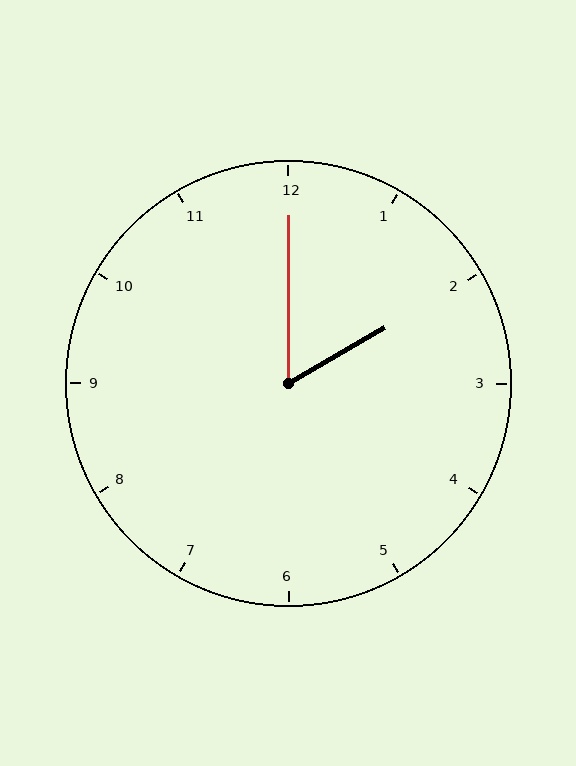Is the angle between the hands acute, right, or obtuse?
It is acute.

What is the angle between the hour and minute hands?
Approximately 60 degrees.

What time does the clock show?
2:00.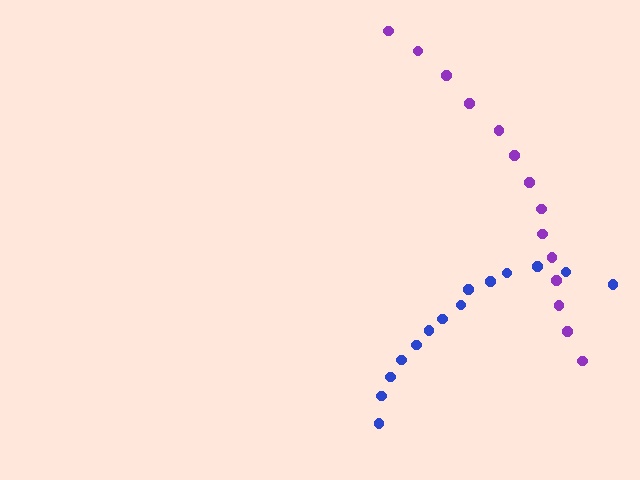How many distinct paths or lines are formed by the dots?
There are 2 distinct paths.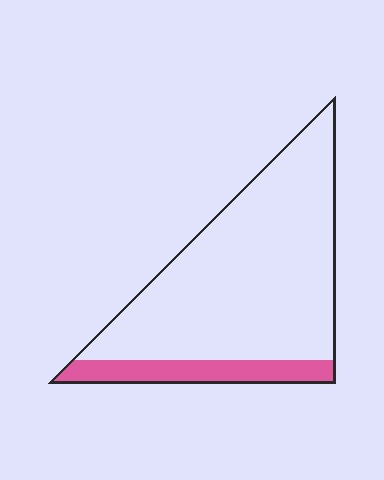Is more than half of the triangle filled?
No.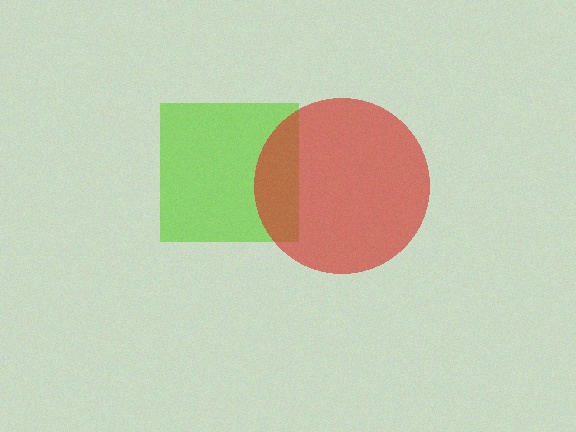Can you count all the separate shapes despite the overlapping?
Yes, there are 2 separate shapes.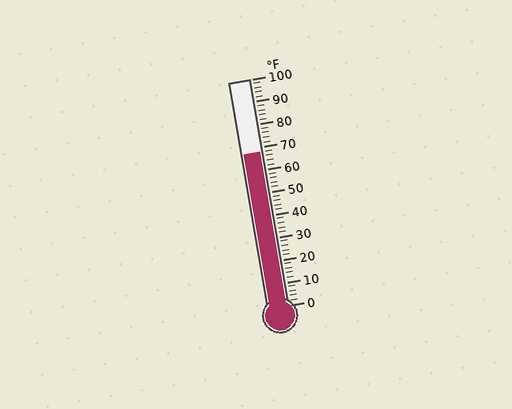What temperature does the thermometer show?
The thermometer shows approximately 68°F.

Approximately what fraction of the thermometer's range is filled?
The thermometer is filled to approximately 70% of its range.